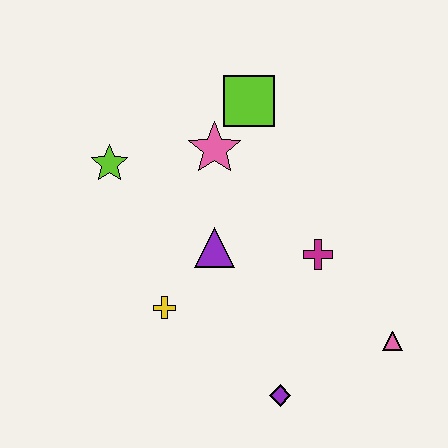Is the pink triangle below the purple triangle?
Yes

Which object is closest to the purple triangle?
The yellow cross is closest to the purple triangle.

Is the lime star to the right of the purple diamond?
No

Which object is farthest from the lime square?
The purple diamond is farthest from the lime square.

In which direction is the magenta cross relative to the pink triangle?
The magenta cross is above the pink triangle.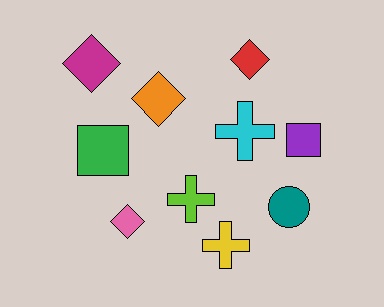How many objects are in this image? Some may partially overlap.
There are 10 objects.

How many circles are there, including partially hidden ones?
There is 1 circle.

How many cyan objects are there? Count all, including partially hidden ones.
There is 1 cyan object.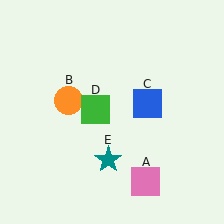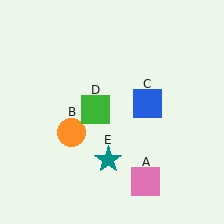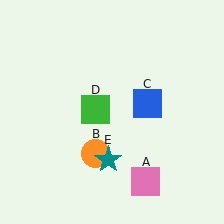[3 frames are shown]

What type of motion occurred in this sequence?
The orange circle (object B) rotated counterclockwise around the center of the scene.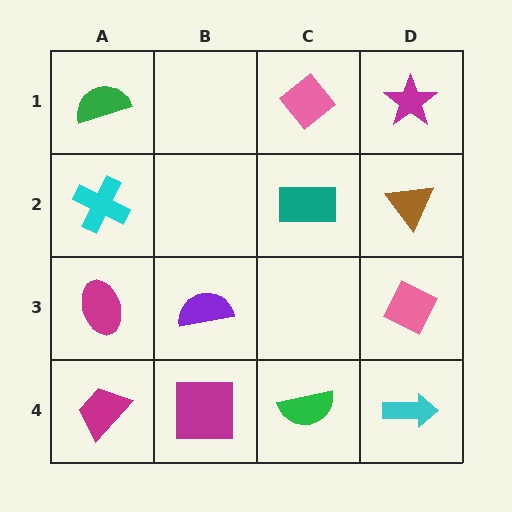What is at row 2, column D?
A brown triangle.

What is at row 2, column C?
A teal rectangle.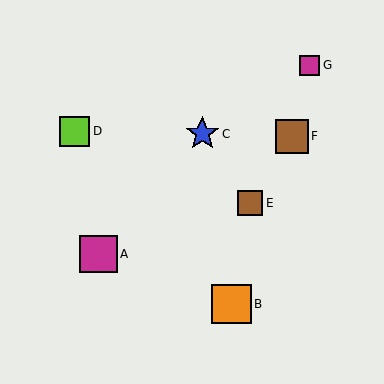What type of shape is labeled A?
Shape A is a magenta square.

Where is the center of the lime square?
The center of the lime square is at (75, 131).